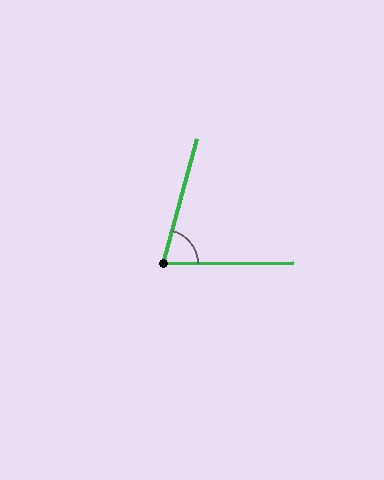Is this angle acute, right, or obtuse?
It is acute.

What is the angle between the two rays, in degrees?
Approximately 74 degrees.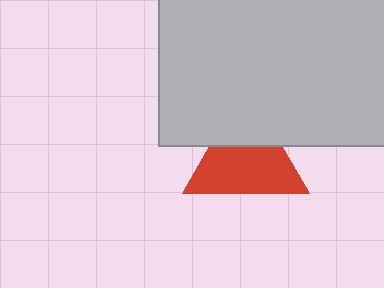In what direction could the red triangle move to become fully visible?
The red triangle could move down. That would shift it out from behind the light gray rectangle entirely.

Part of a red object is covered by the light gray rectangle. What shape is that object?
It is a triangle.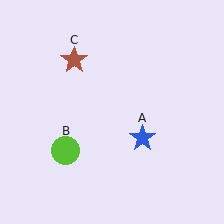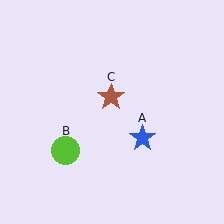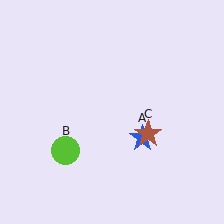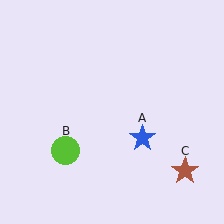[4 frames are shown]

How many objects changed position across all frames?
1 object changed position: brown star (object C).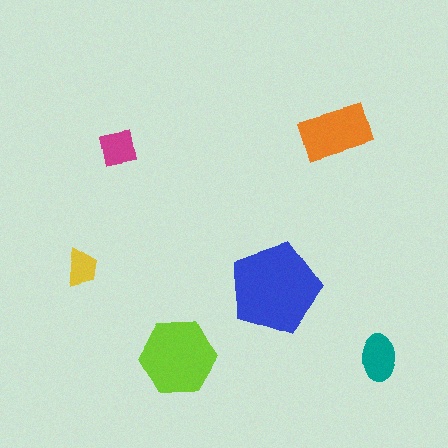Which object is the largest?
The blue pentagon.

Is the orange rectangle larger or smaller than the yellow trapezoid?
Larger.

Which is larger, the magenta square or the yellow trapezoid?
The magenta square.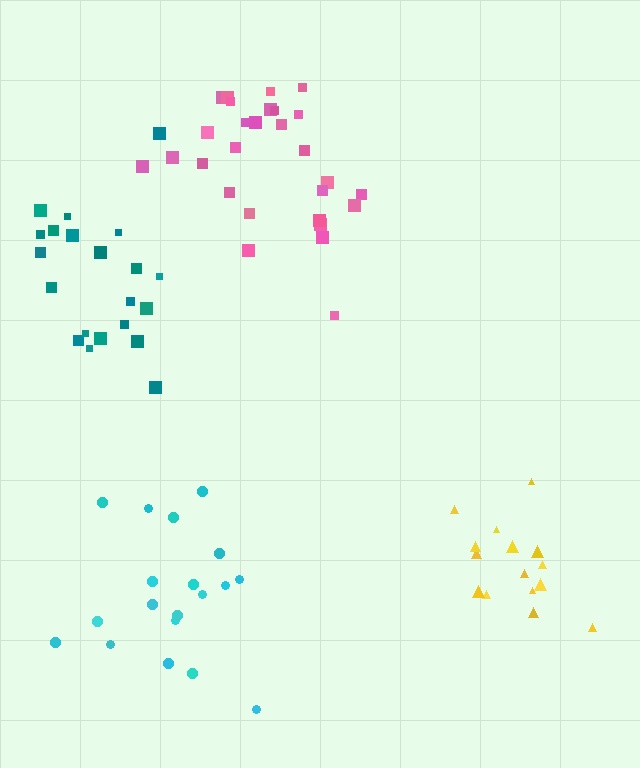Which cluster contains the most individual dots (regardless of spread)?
Pink (29).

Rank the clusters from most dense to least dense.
yellow, pink, cyan, teal.